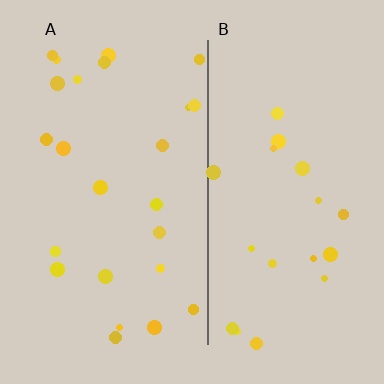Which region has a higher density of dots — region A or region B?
A (the left).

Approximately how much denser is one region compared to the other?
Approximately 1.2× — region A over region B.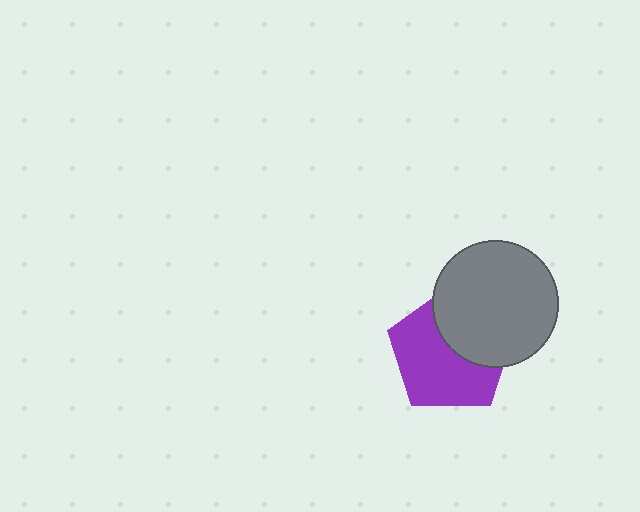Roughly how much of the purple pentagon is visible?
About half of it is visible (roughly 60%).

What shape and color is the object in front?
The object in front is a gray circle.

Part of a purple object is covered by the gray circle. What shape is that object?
It is a pentagon.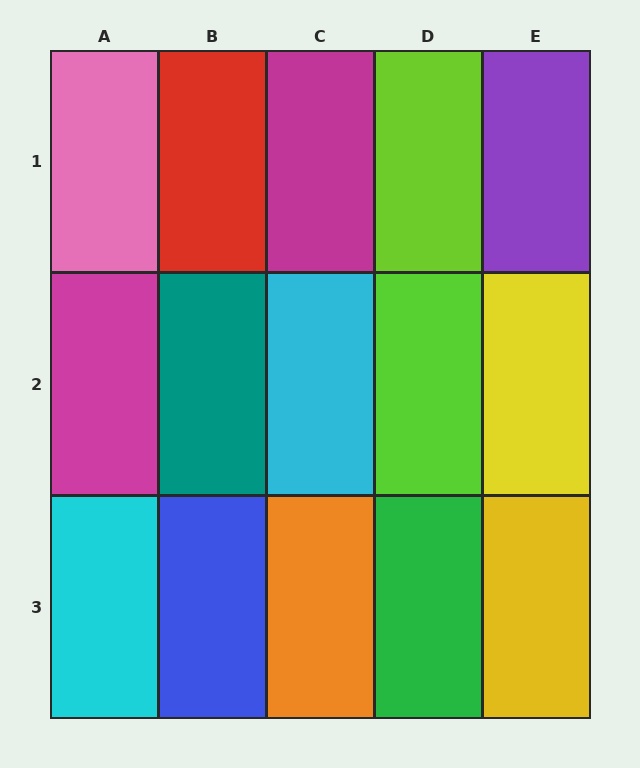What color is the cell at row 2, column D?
Lime.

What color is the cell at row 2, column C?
Cyan.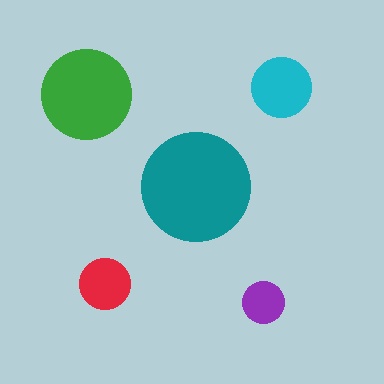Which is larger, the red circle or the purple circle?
The red one.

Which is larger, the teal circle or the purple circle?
The teal one.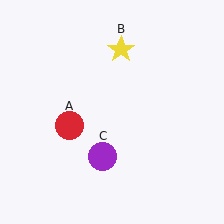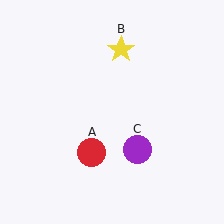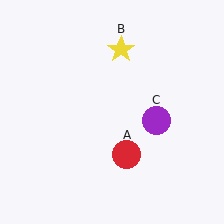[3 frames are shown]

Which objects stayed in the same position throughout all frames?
Yellow star (object B) remained stationary.